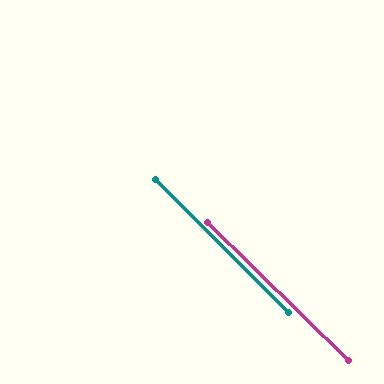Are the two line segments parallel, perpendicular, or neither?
Parallel — their directions differ by only 0.6°.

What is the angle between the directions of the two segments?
Approximately 1 degree.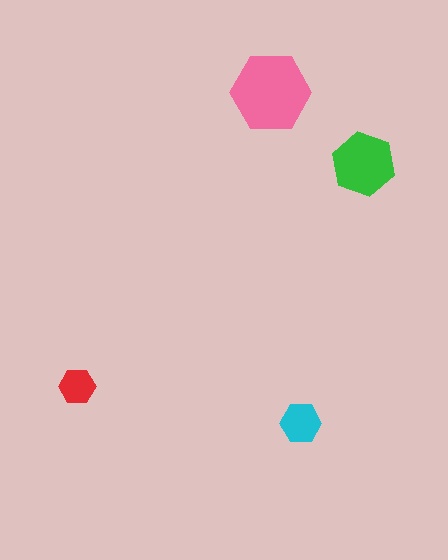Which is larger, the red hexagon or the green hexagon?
The green one.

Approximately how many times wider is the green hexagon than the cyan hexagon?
About 1.5 times wider.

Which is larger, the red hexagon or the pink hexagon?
The pink one.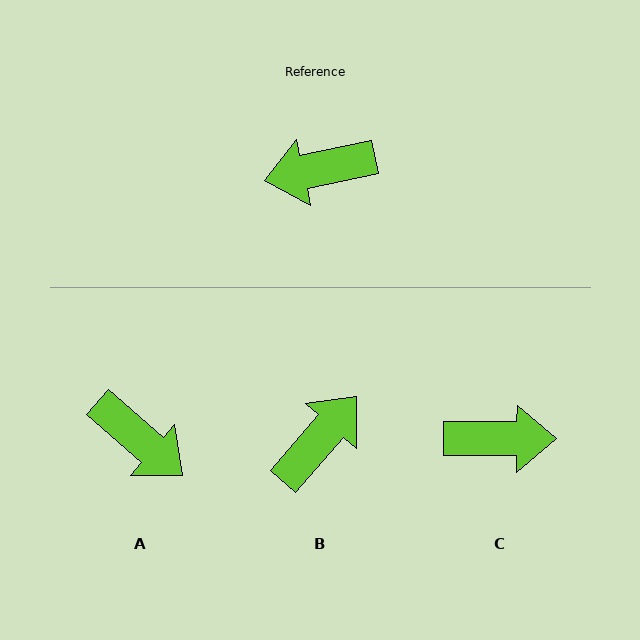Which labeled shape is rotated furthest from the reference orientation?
C, about 167 degrees away.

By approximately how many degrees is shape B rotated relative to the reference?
Approximately 143 degrees clockwise.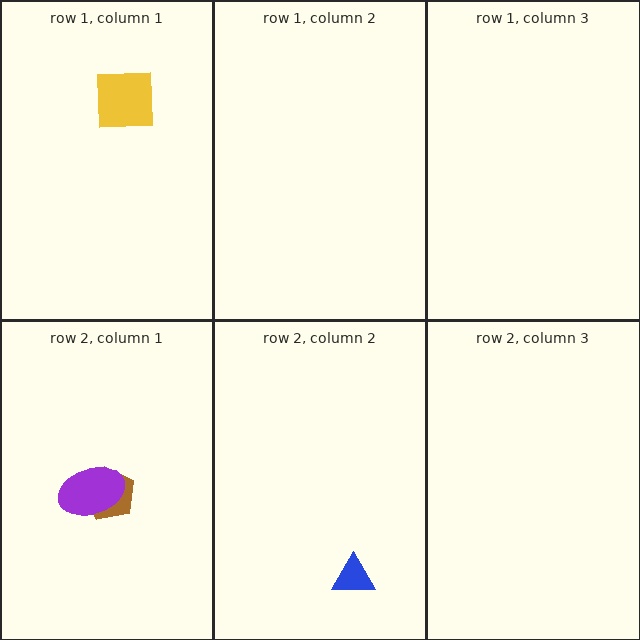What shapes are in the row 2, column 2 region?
The blue triangle.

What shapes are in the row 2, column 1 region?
The brown pentagon, the purple ellipse.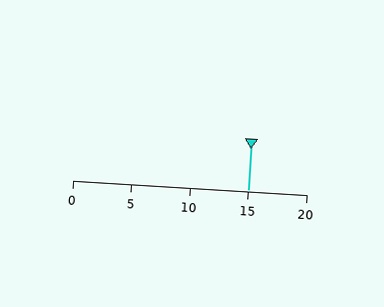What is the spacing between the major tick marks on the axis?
The major ticks are spaced 5 apart.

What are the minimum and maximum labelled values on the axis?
The axis runs from 0 to 20.